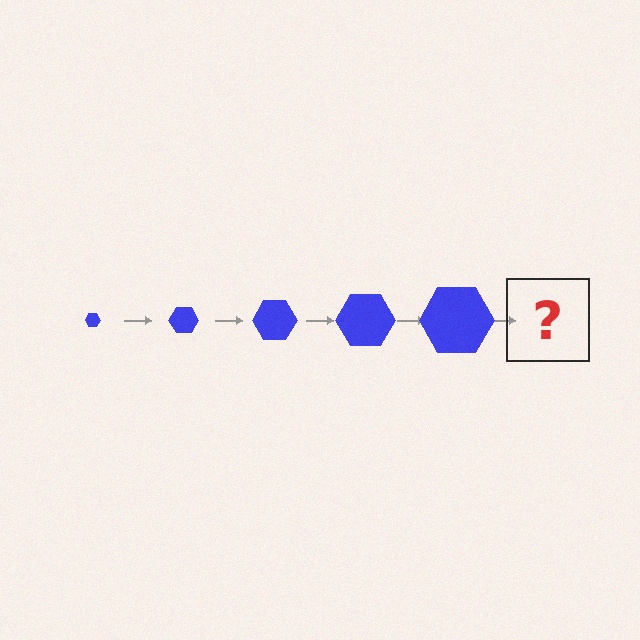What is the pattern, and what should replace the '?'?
The pattern is that the hexagon gets progressively larger each step. The '?' should be a blue hexagon, larger than the previous one.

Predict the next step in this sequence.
The next step is a blue hexagon, larger than the previous one.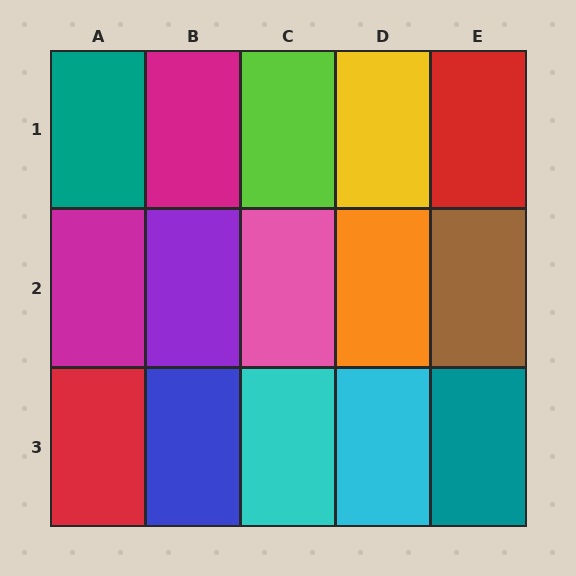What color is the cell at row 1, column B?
Magenta.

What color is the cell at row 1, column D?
Yellow.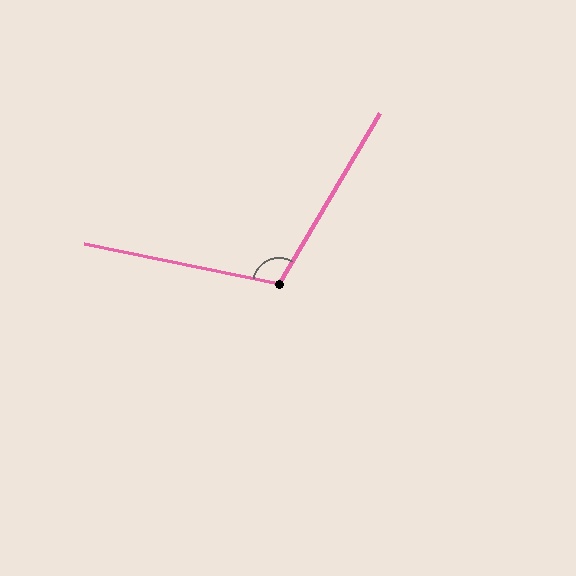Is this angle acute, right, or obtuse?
It is obtuse.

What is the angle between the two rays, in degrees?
Approximately 109 degrees.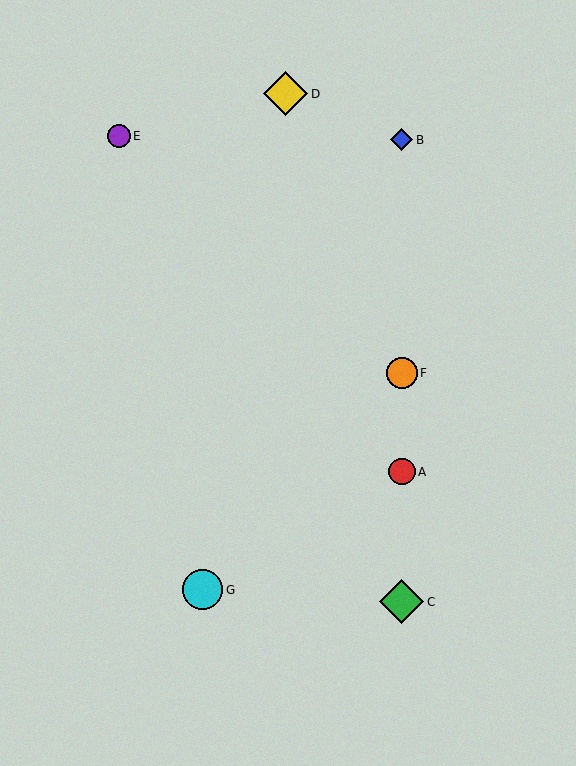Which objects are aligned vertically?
Objects A, B, C, F are aligned vertically.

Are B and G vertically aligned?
No, B is at x≈402 and G is at x≈203.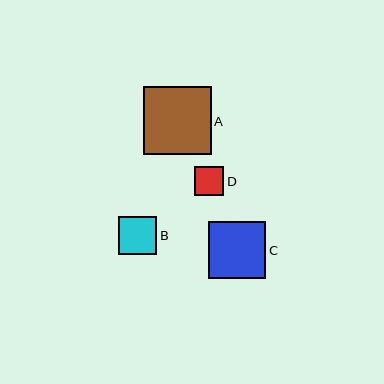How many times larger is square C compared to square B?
Square C is approximately 1.5 times the size of square B.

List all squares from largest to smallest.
From largest to smallest: A, C, B, D.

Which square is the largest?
Square A is the largest with a size of approximately 68 pixels.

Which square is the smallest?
Square D is the smallest with a size of approximately 29 pixels.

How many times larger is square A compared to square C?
Square A is approximately 1.2 times the size of square C.